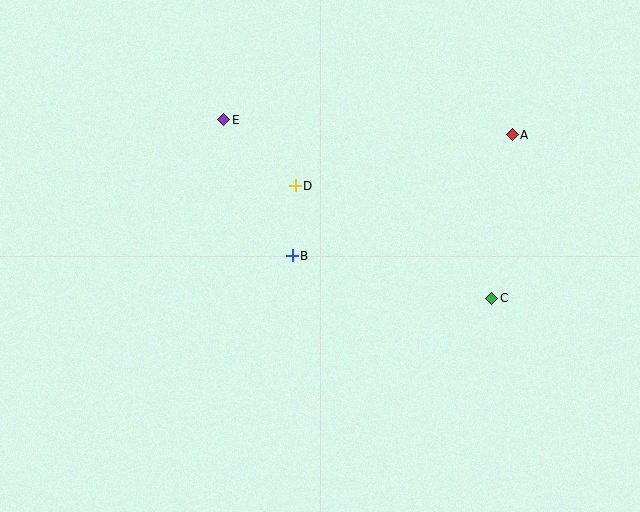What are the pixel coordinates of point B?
Point B is at (292, 256).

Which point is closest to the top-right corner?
Point A is closest to the top-right corner.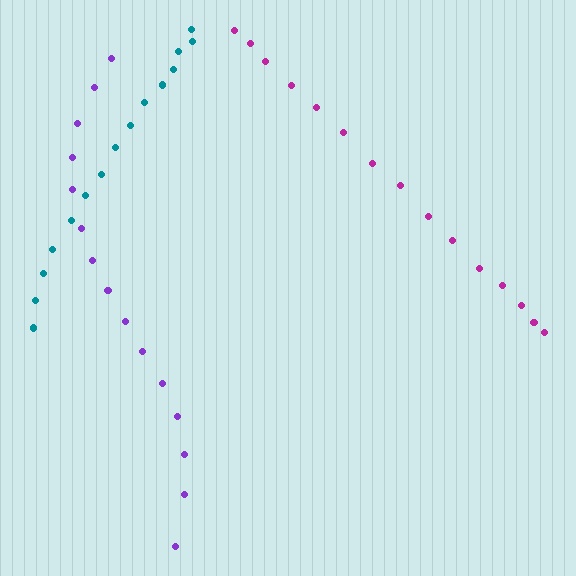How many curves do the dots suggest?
There are 3 distinct paths.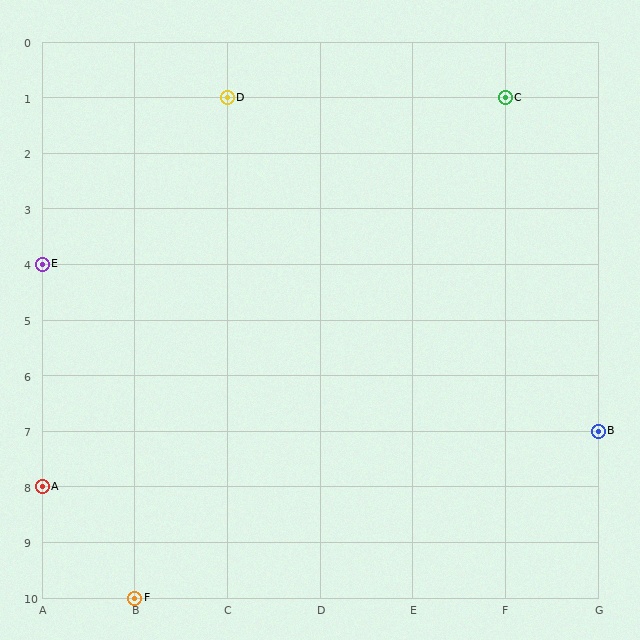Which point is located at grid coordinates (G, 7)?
Point B is at (G, 7).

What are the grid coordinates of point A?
Point A is at grid coordinates (A, 8).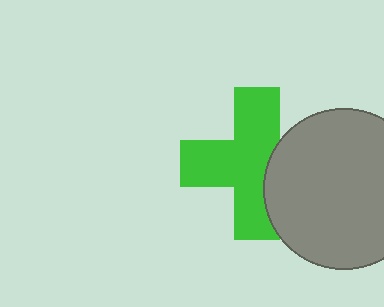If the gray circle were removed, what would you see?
You would see the complete green cross.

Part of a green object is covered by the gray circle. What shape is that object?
It is a cross.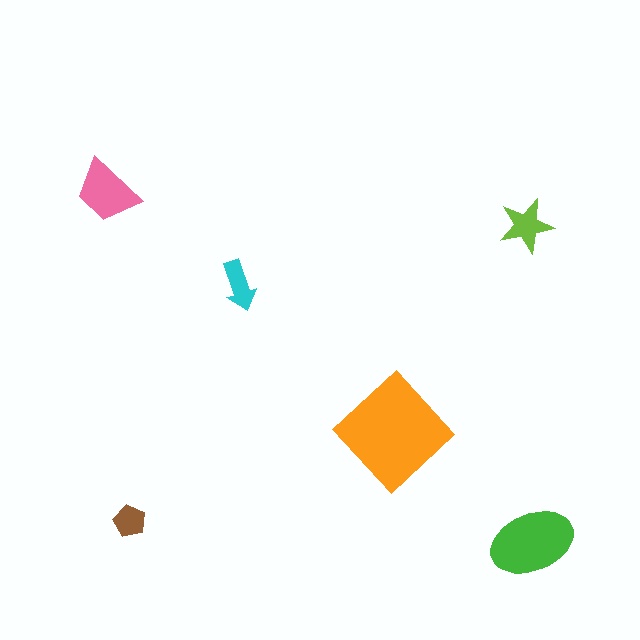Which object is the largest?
The orange diamond.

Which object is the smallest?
The brown pentagon.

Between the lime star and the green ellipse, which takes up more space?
The green ellipse.